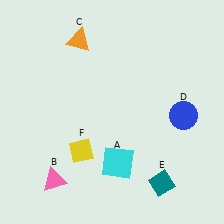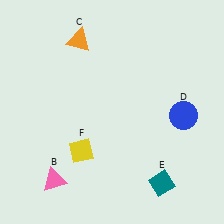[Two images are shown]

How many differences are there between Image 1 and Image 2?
There is 1 difference between the two images.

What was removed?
The cyan square (A) was removed in Image 2.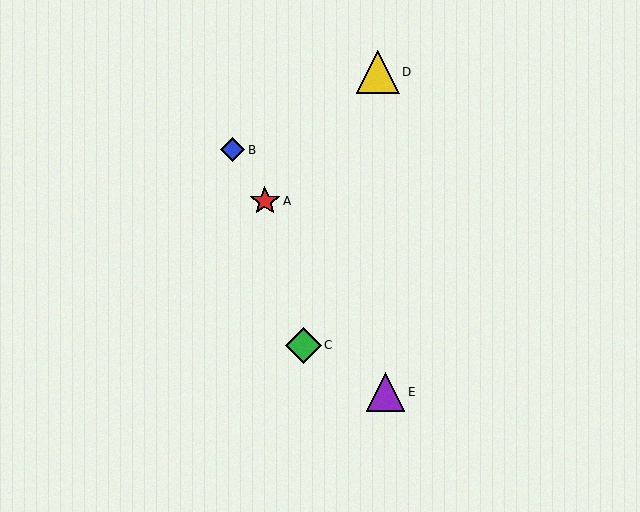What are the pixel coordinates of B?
Object B is at (233, 150).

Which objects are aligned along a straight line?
Objects A, B, E are aligned along a straight line.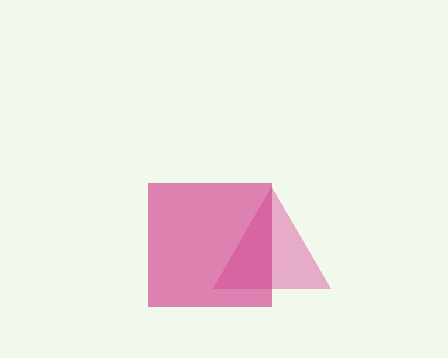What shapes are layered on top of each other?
The layered shapes are: a pink triangle, a magenta square.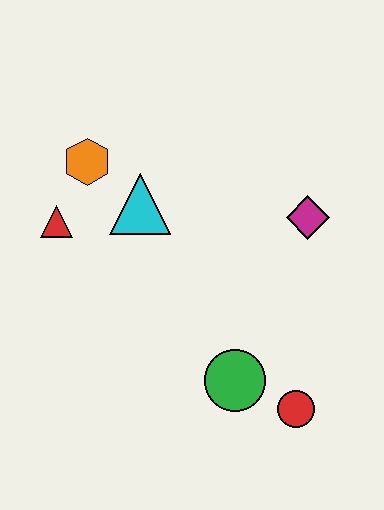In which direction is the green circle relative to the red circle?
The green circle is to the left of the red circle.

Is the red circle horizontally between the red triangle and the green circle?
No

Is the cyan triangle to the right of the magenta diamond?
No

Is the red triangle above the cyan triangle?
No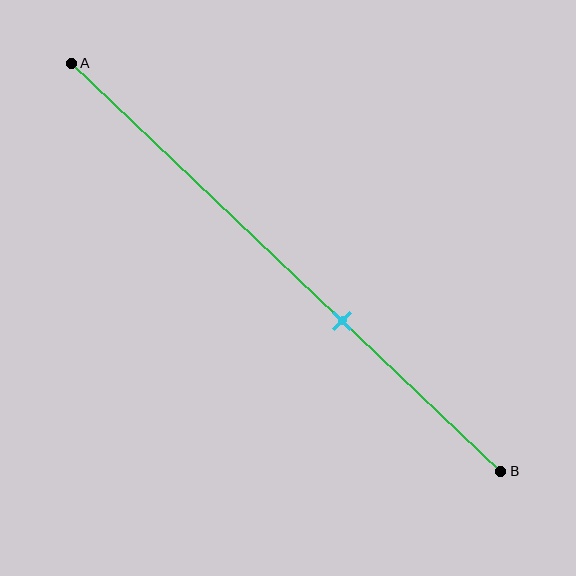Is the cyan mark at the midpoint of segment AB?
No, the mark is at about 65% from A, not at the 50% midpoint.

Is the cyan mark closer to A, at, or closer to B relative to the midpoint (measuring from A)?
The cyan mark is closer to point B than the midpoint of segment AB.